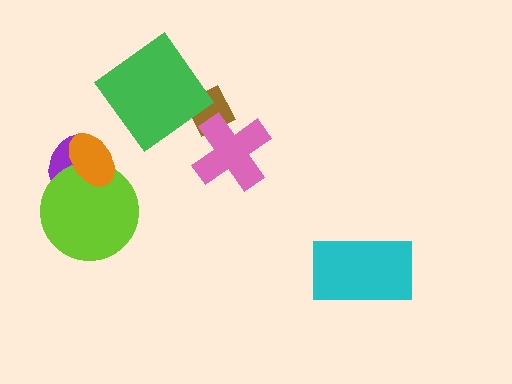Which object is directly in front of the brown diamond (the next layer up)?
The green diamond is directly in front of the brown diamond.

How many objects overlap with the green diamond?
1 object overlaps with the green diamond.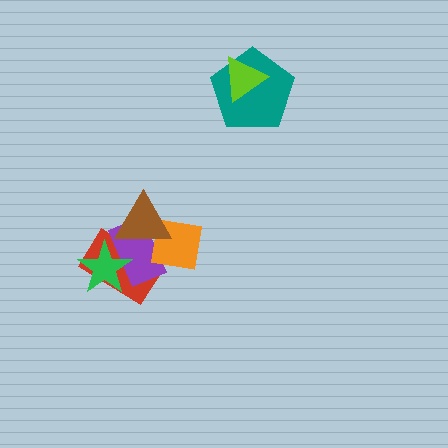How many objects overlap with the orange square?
3 objects overlap with the orange square.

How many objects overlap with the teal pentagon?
1 object overlaps with the teal pentagon.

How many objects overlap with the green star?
2 objects overlap with the green star.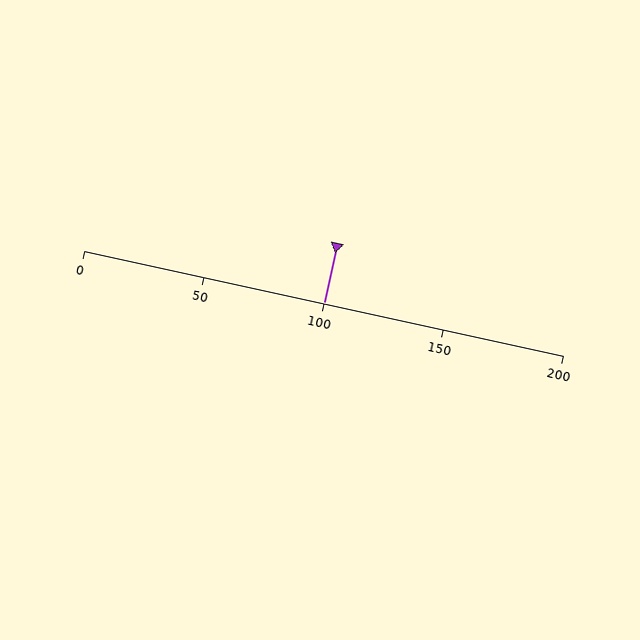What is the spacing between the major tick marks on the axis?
The major ticks are spaced 50 apart.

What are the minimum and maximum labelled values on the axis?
The axis runs from 0 to 200.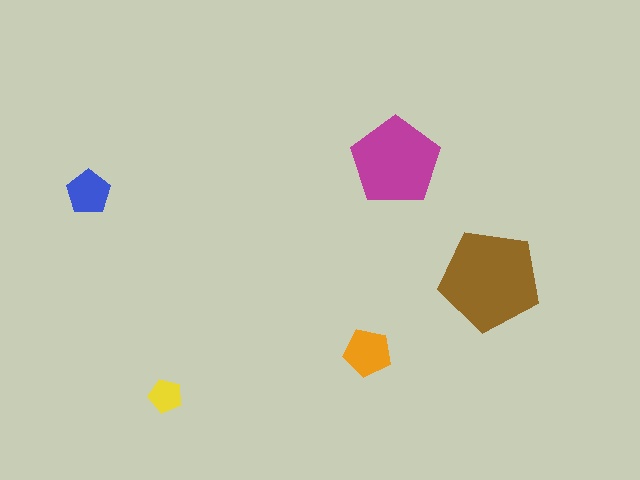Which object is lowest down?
The yellow pentagon is bottommost.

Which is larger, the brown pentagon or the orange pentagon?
The brown one.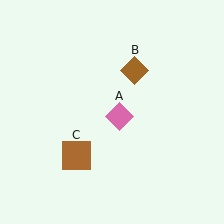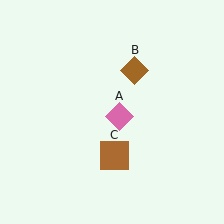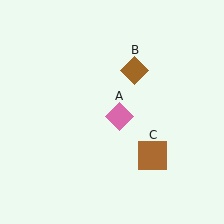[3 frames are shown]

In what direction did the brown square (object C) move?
The brown square (object C) moved right.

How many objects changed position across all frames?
1 object changed position: brown square (object C).